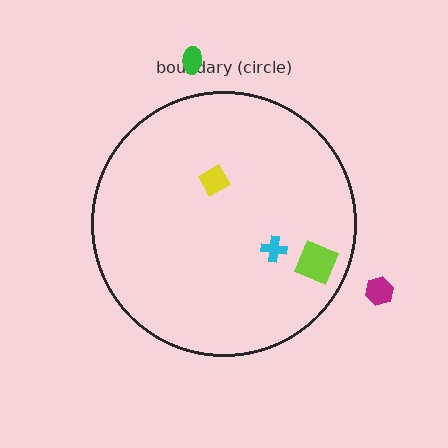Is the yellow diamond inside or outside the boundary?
Inside.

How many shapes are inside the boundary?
3 inside, 2 outside.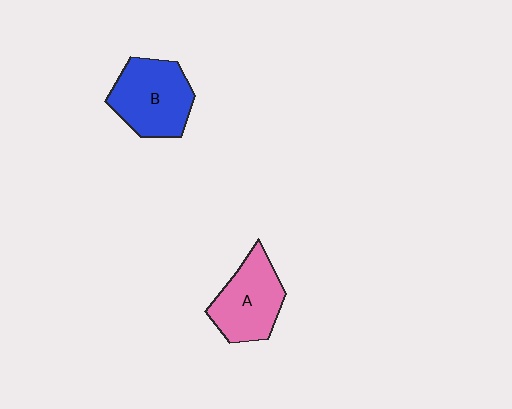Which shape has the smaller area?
Shape A (pink).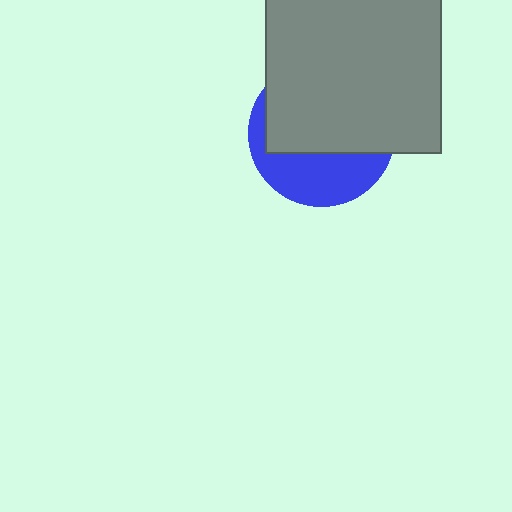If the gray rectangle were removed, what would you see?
You would see the complete blue circle.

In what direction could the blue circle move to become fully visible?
The blue circle could move down. That would shift it out from behind the gray rectangle entirely.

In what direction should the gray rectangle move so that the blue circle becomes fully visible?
The gray rectangle should move up. That is the shortest direction to clear the overlap and leave the blue circle fully visible.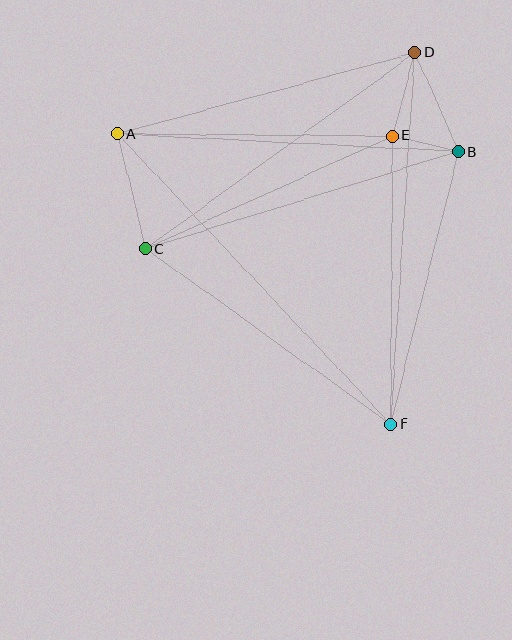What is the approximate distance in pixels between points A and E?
The distance between A and E is approximately 275 pixels.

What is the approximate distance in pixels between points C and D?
The distance between C and D is approximately 333 pixels.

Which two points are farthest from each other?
Points A and F are farthest from each other.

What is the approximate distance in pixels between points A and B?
The distance between A and B is approximately 342 pixels.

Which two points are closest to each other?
Points B and E are closest to each other.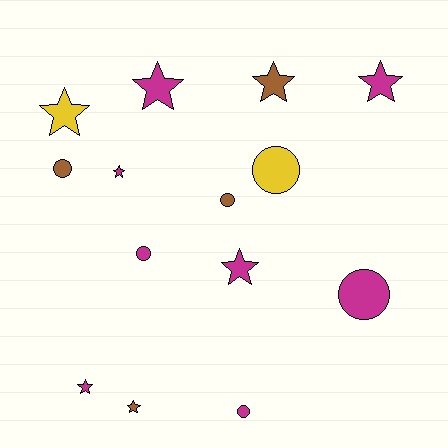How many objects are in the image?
There are 14 objects.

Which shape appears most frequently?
Star, with 8 objects.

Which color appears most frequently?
Magenta, with 8 objects.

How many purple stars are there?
There are no purple stars.